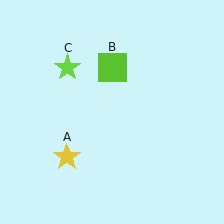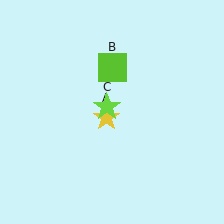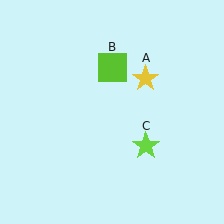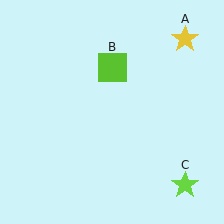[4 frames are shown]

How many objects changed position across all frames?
2 objects changed position: yellow star (object A), lime star (object C).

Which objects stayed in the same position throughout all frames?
Lime square (object B) remained stationary.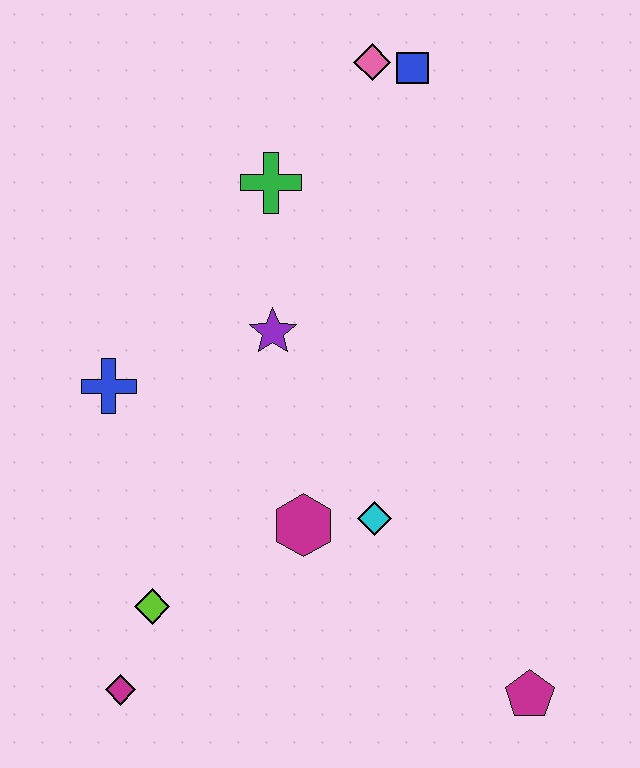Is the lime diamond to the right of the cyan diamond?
No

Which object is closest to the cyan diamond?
The magenta hexagon is closest to the cyan diamond.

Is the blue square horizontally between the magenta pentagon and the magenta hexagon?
Yes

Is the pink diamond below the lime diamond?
No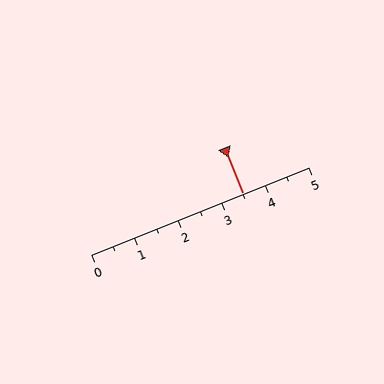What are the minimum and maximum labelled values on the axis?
The axis runs from 0 to 5.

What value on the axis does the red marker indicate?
The marker indicates approximately 3.5.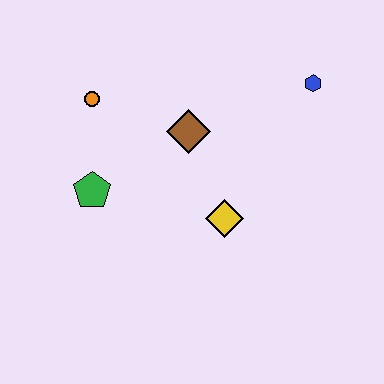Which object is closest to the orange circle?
The green pentagon is closest to the orange circle.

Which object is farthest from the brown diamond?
The blue hexagon is farthest from the brown diamond.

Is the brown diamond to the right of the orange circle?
Yes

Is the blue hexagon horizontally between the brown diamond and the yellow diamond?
No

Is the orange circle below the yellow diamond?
No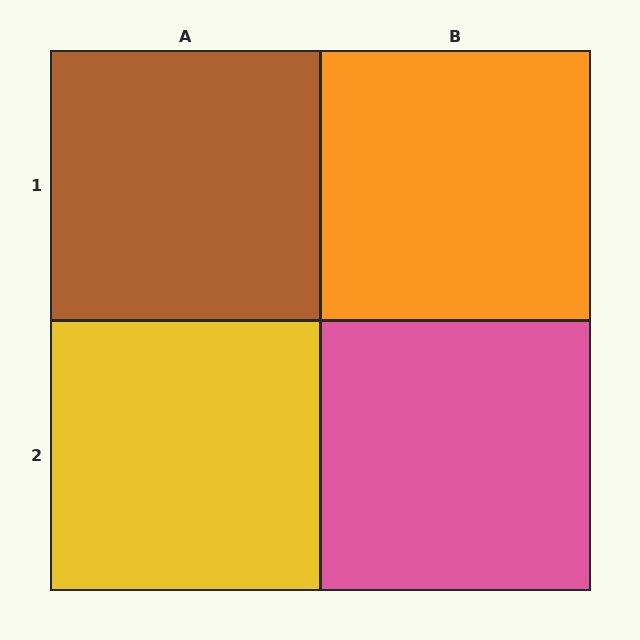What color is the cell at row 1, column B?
Orange.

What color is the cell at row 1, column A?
Brown.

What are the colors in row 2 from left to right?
Yellow, pink.